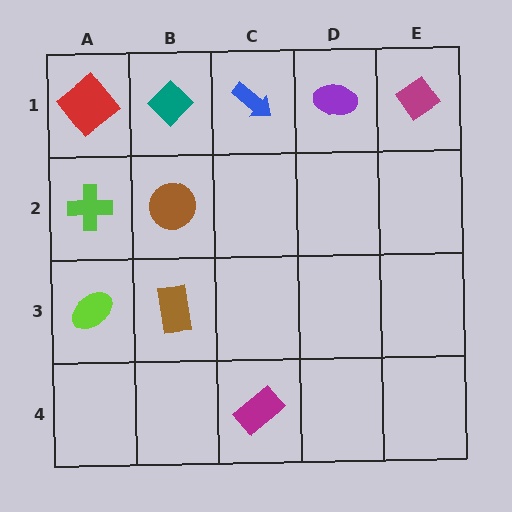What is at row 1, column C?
A blue arrow.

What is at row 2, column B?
A brown circle.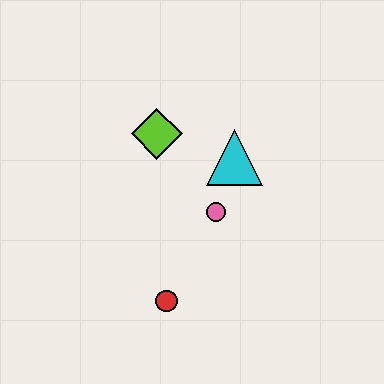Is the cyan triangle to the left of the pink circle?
No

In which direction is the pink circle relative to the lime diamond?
The pink circle is below the lime diamond.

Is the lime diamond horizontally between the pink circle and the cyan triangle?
No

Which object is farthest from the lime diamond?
The red circle is farthest from the lime diamond.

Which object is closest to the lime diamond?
The cyan triangle is closest to the lime diamond.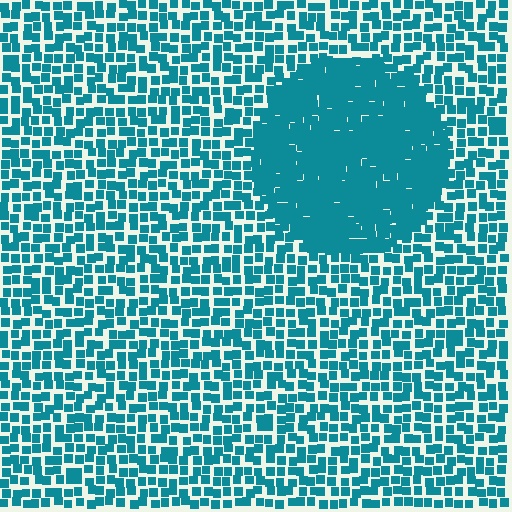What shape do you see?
I see a circle.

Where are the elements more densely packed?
The elements are more densely packed inside the circle boundary.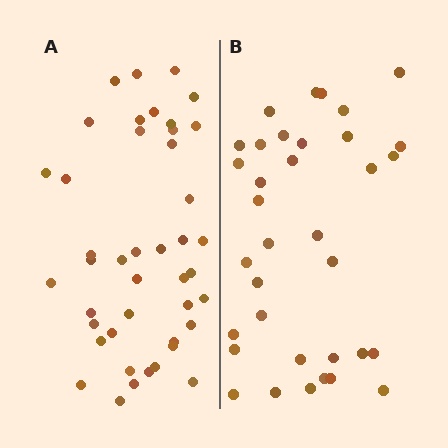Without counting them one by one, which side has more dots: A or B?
Region A (the left region) has more dots.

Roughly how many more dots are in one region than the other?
Region A has roughly 8 or so more dots than region B.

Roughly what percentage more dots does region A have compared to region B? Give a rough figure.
About 25% more.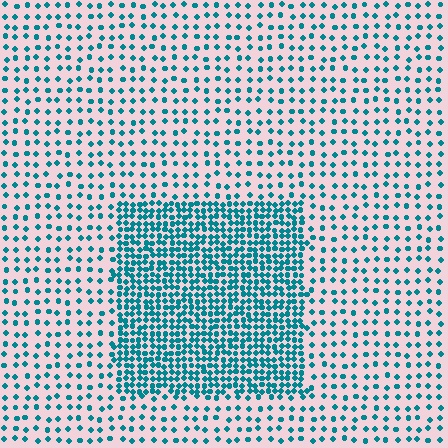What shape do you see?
I see a rectangle.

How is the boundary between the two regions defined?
The boundary is defined by a change in element density (approximately 2.7x ratio). All elements are the same color, size, and shape.